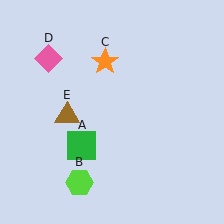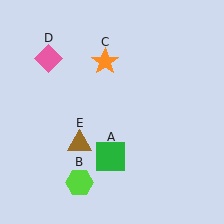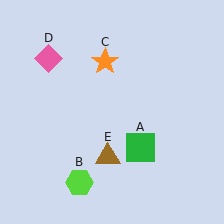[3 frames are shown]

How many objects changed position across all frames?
2 objects changed position: green square (object A), brown triangle (object E).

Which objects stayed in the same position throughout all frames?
Lime hexagon (object B) and orange star (object C) and pink diamond (object D) remained stationary.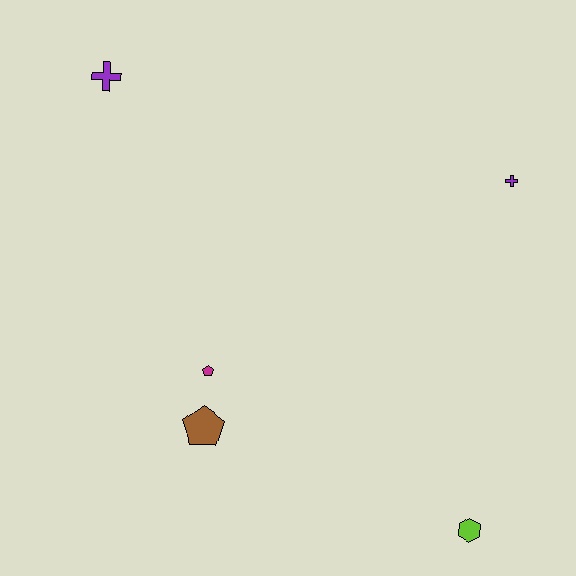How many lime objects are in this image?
There is 1 lime object.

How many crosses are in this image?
There are 2 crosses.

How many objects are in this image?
There are 5 objects.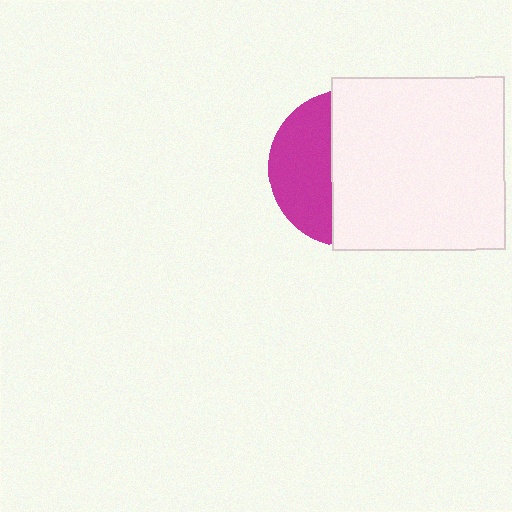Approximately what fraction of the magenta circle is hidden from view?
Roughly 63% of the magenta circle is hidden behind the white square.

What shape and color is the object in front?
The object in front is a white square.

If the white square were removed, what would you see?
You would see the complete magenta circle.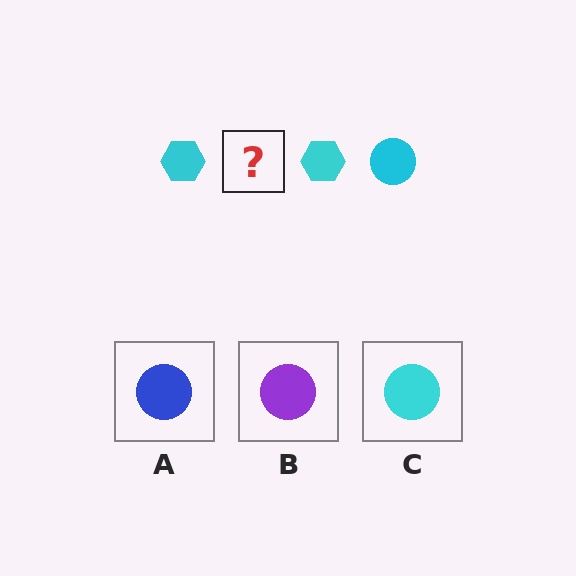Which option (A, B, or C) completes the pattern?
C.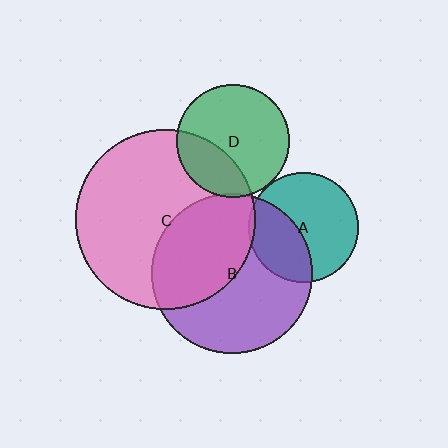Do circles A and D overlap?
Yes.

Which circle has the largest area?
Circle C (pink).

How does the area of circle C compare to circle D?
Approximately 2.5 times.